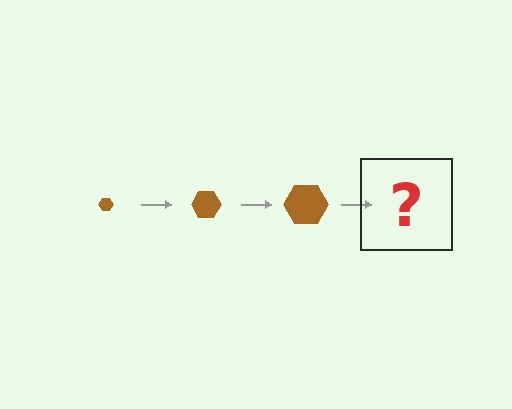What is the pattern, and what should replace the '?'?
The pattern is that the hexagon gets progressively larger each step. The '?' should be a brown hexagon, larger than the previous one.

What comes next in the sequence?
The next element should be a brown hexagon, larger than the previous one.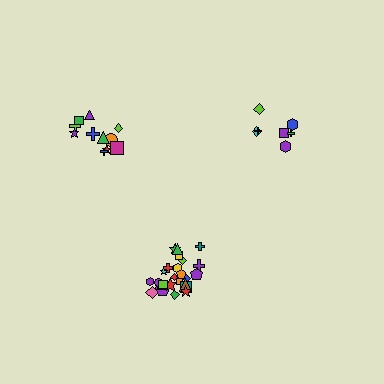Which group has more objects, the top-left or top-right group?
The top-left group.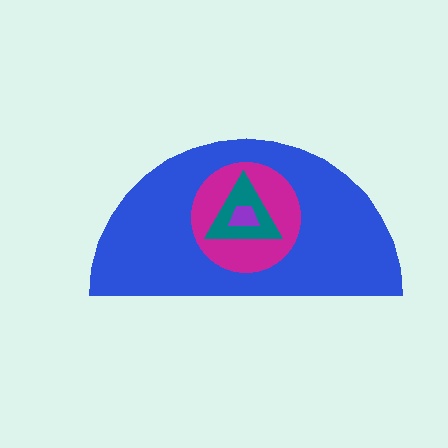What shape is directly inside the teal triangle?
The purple trapezoid.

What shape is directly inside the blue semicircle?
The magenta circle.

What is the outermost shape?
The blue semicircle.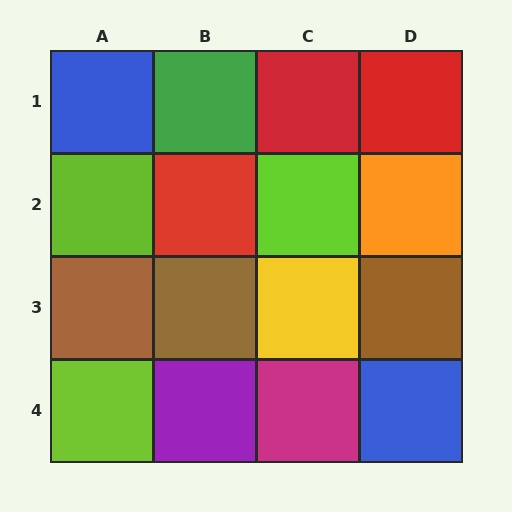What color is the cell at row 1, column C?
Red.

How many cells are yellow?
1 cell is yellow.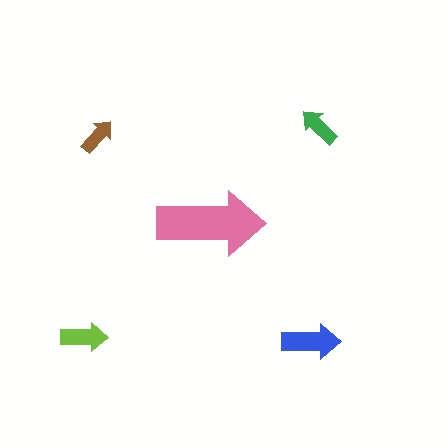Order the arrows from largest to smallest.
the pink one, the blue one, the lime one, the green one, the brown one.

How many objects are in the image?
There are 5 objects in the image.